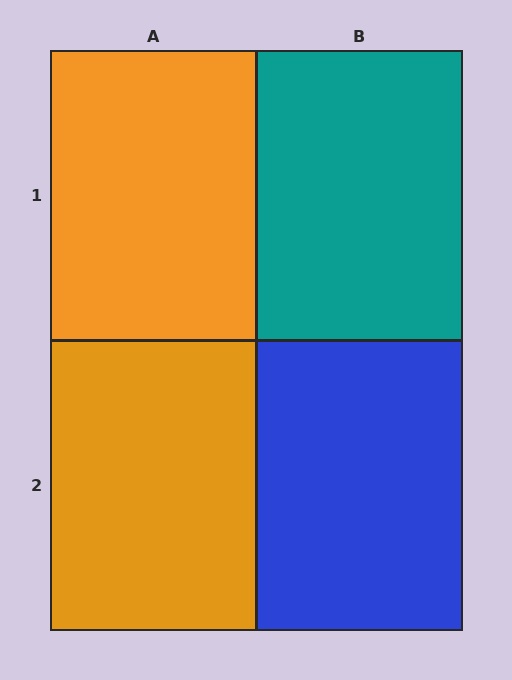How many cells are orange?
2 cells are orange.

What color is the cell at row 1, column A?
Orange.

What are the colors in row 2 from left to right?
Orange, blue.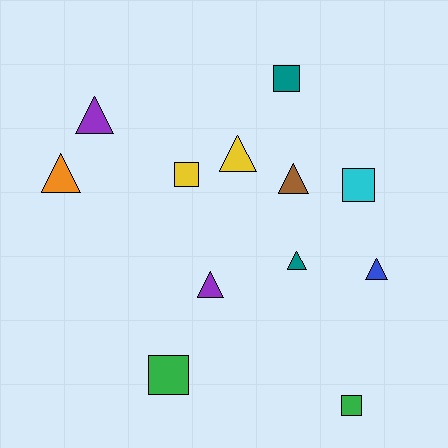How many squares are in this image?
There are 5 squares.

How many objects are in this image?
There are 12 objects.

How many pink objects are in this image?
There are no pink objects.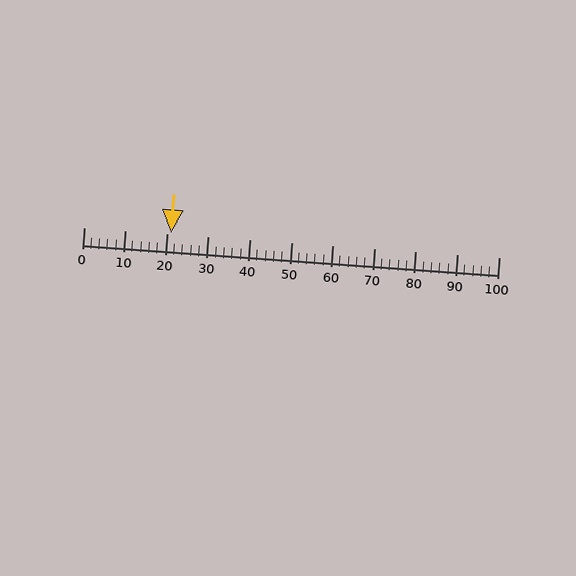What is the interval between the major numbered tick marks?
The major tick marks are spaced 10 units apart.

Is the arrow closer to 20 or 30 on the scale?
The arrow is closer to 20.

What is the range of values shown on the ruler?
The ruler shows values from 0 to 100.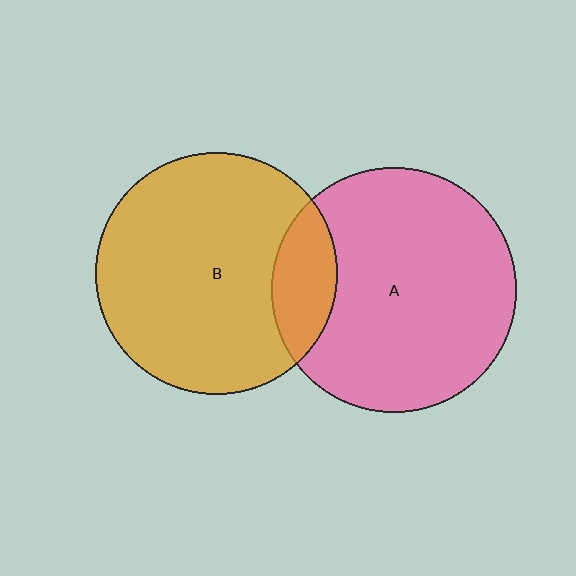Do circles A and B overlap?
Yes.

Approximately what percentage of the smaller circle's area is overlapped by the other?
Approximately 15%.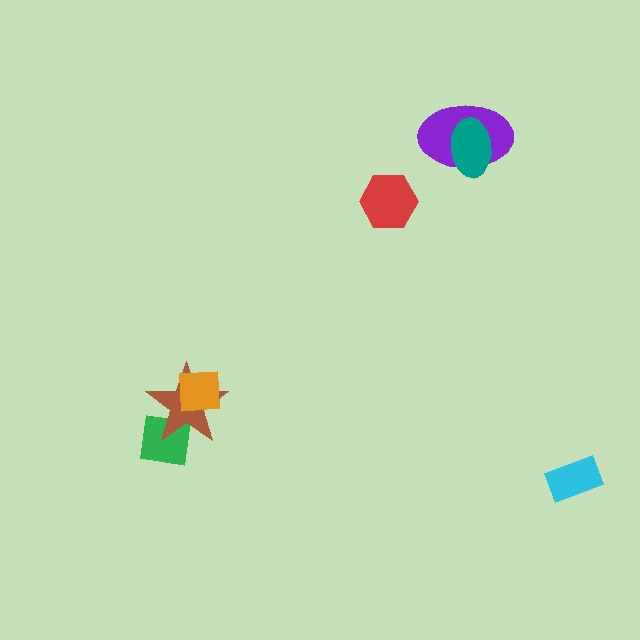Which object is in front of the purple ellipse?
The teal ellipse is in front of the purple ellipse.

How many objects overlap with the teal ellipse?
1 object overlaps with the teal ellipse.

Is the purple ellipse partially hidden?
Yes, it is partially covered by another shape.